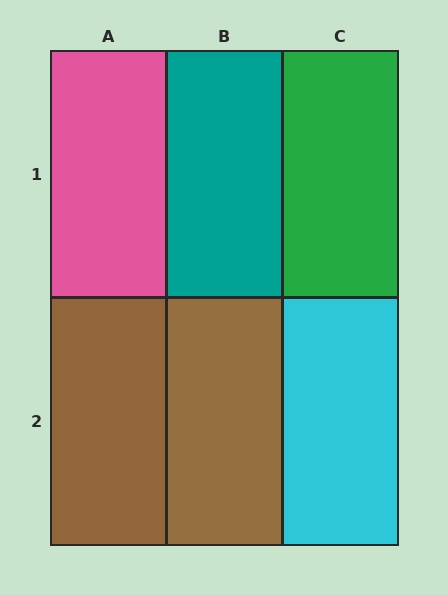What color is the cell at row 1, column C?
Green.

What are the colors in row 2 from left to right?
Brown, brown, cyan.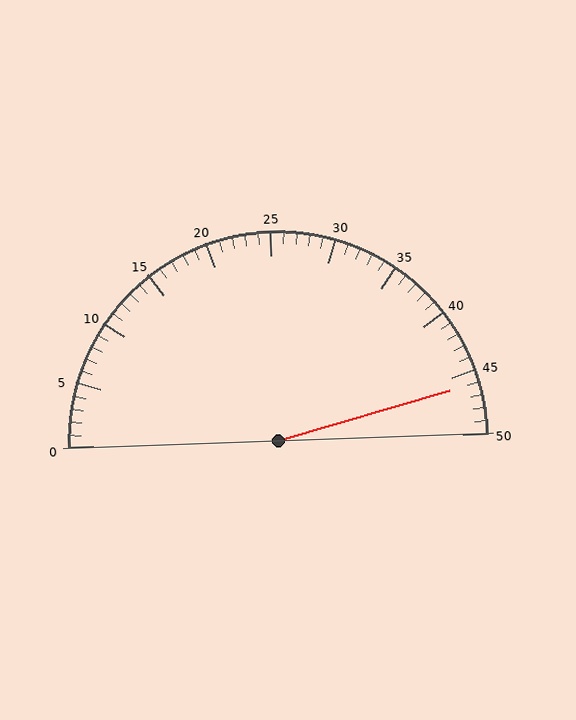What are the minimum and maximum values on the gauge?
The gauge ranges from 0 to 50.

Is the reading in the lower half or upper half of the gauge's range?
The reading is in the upper half of the range (0 to 50).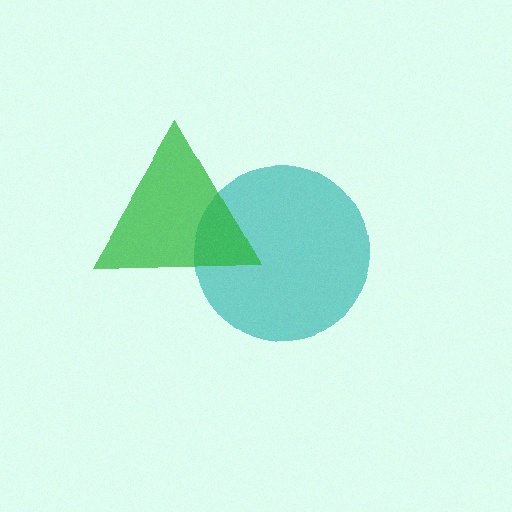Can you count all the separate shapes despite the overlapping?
Yes, there are 2 separate shapes.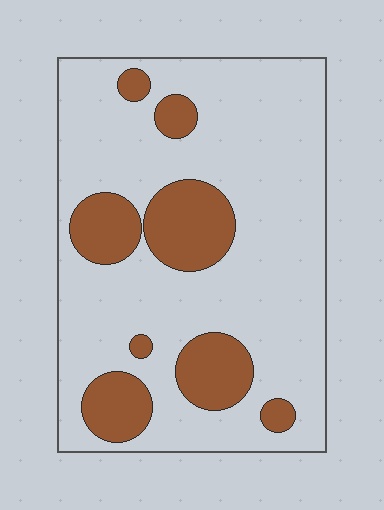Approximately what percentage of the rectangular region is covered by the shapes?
Approximately 20%.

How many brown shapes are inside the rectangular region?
8.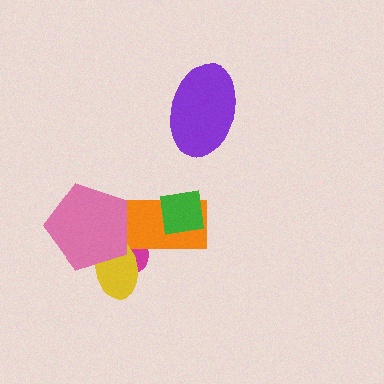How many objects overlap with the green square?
1 object overlaps with the green square.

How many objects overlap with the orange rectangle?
2 objects overlap with the orange rectangle.